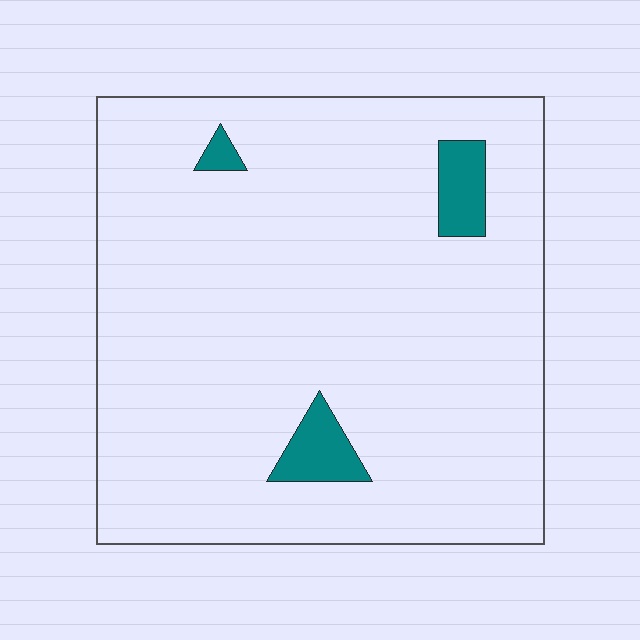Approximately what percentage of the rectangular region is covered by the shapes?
Approximately 5%.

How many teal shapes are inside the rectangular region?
3.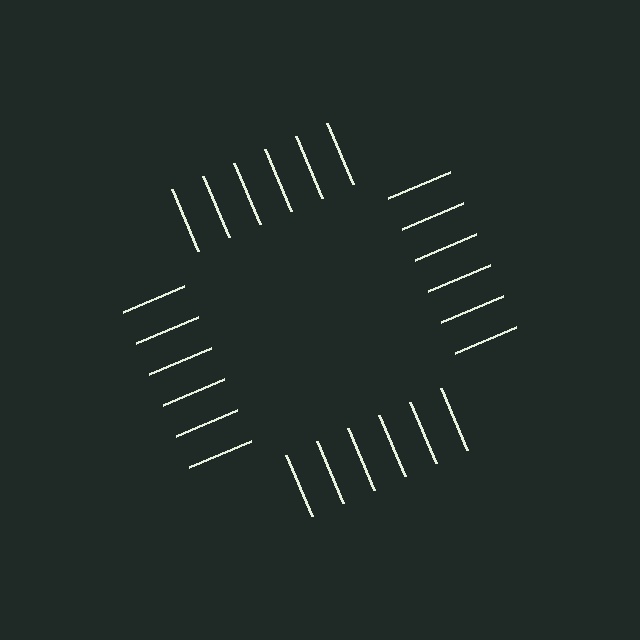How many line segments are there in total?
24 — 6 along each of the 4 edges.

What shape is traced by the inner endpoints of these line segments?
An illusory square — the line segments terminate on its edges but no continuous stroke is drawn.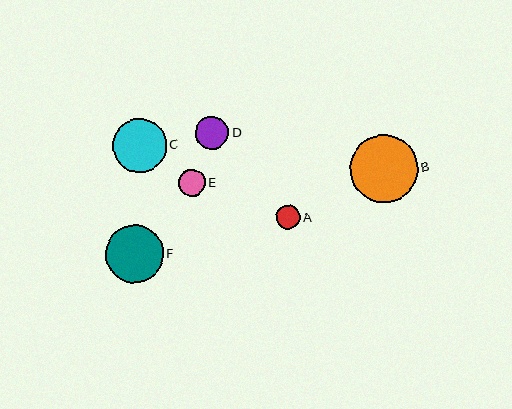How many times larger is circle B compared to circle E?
Circle B is approximately 2.5 times the size of circle E.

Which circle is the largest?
Circle B is the largest with a size of approximately 68 pixels.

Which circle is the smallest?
Circle A is the smallest with a size of approximately 23 pixels.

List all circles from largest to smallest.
From largest to smallest: B, F, C, D, E, A.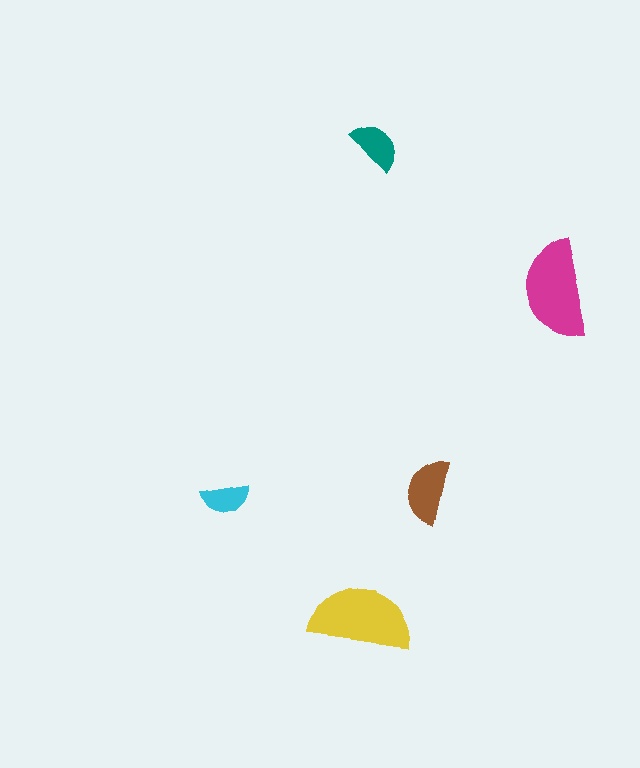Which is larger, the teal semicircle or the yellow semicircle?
The yellow one.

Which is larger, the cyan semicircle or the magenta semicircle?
The magenta one.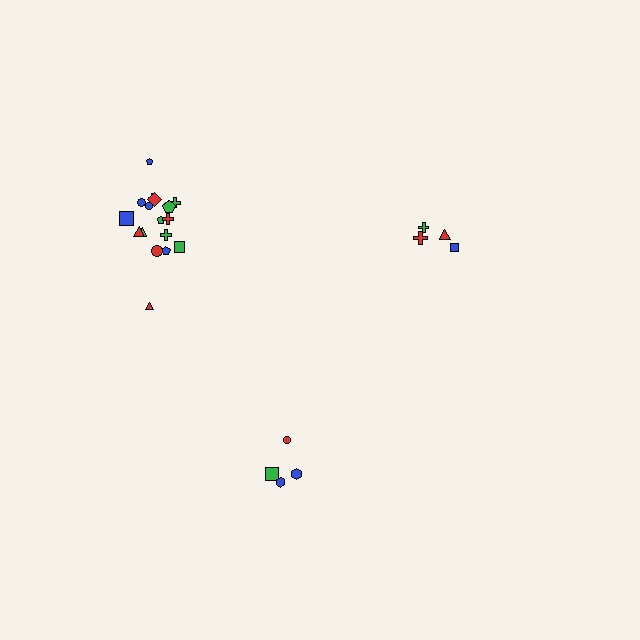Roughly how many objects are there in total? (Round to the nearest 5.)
Roughly 25 objects in total.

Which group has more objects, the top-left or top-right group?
The top-left group.